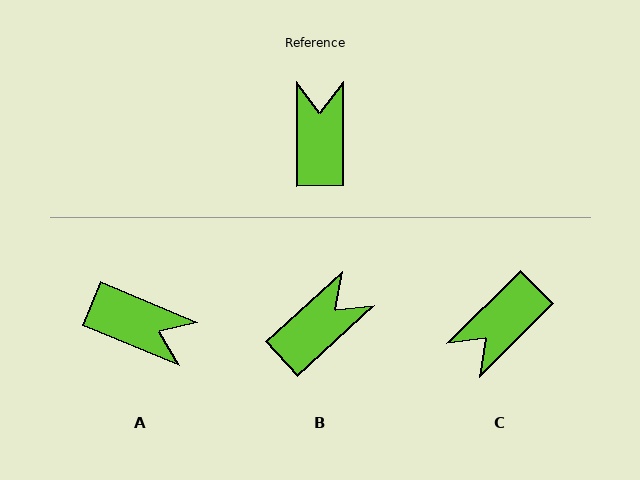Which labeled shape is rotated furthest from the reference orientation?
C, about 134 degrees away.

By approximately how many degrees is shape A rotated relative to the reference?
Approximately 113 degrees clockwise.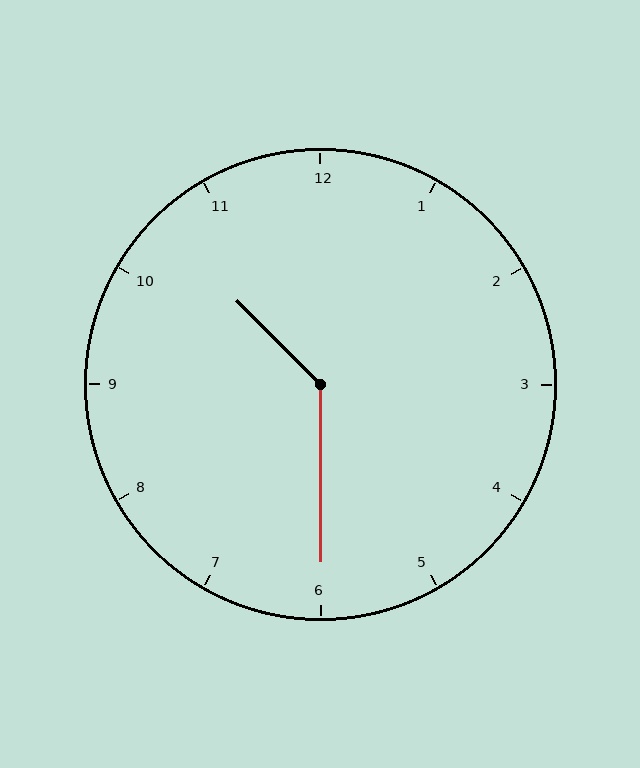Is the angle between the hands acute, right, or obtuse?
It is obtuse.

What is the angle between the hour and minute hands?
Approximately 135 degrees.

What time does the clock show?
10:30.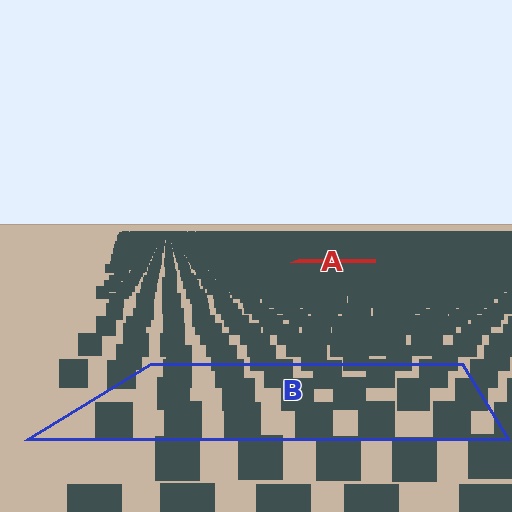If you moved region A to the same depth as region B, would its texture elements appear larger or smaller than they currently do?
They would appear larger. At a closer depth, the same texture elements are projected at a bigger on-screen size.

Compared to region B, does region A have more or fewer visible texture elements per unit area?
Region A has more texture elements per unit area — they are packed more densely because it is farther away.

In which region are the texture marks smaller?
The texture marks are smaller in region A, because it is farther away.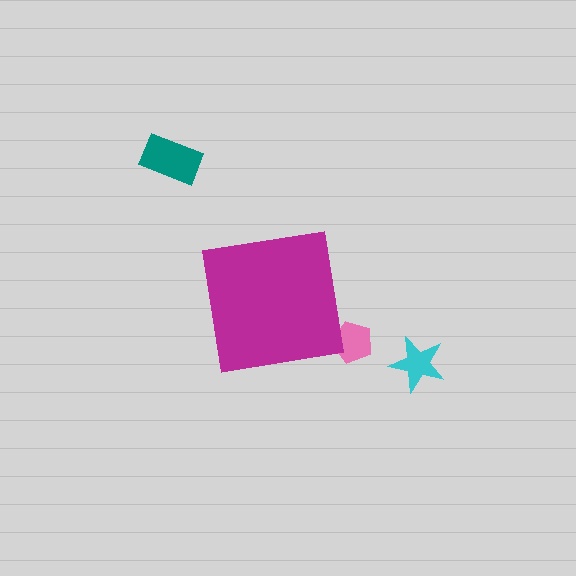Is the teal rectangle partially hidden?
No, the teal rectangle is fully visible.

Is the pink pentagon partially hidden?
Yes, the pink pentagon is partially hidden behind the magenta square.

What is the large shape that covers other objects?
A magenta square.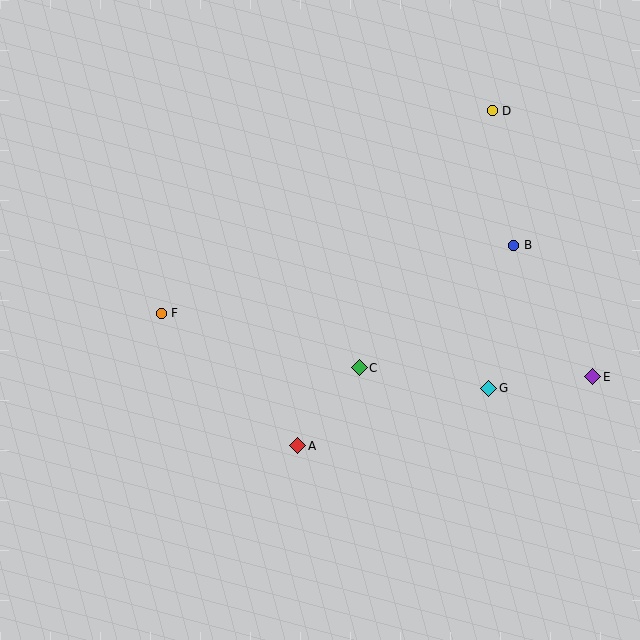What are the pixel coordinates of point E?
Point E is at (593, 377).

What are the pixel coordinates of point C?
Point C is at (359, 368).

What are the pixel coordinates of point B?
Point B is at (514, 245).